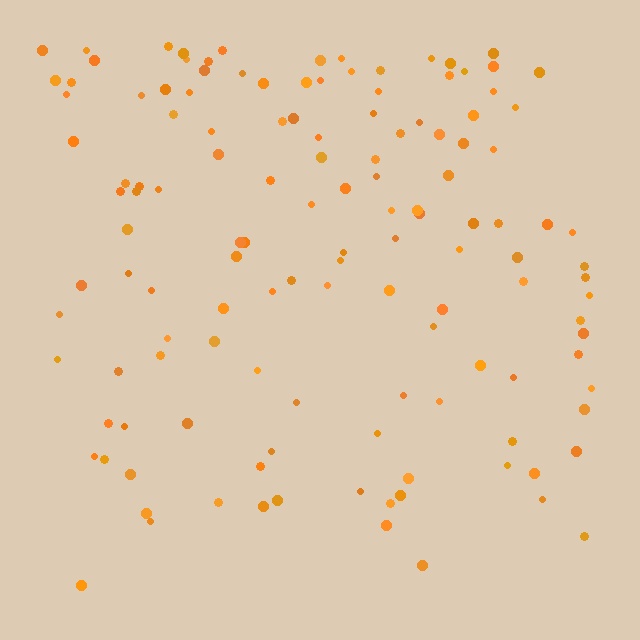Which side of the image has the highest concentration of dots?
The top.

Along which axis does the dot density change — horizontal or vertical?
Vertical.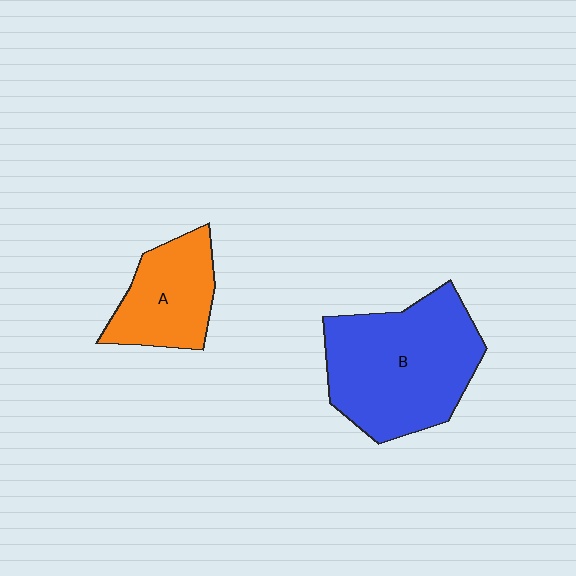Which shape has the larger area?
Shape B (blue).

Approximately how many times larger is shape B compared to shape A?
Approximately 1.9 times.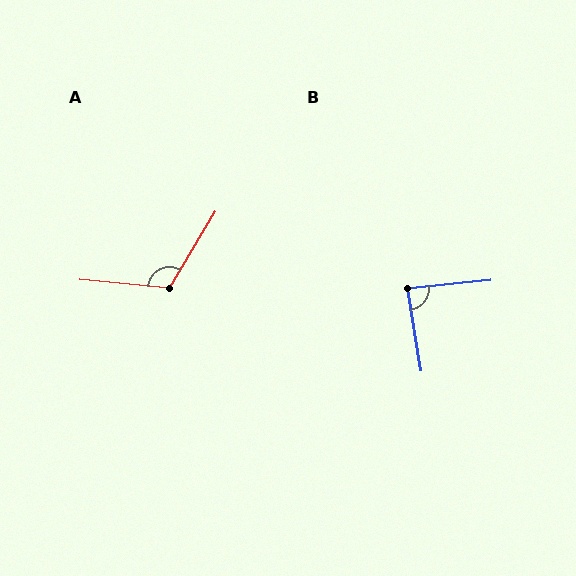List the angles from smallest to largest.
B (87°), A (116°).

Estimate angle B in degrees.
Approximately 87 degrees.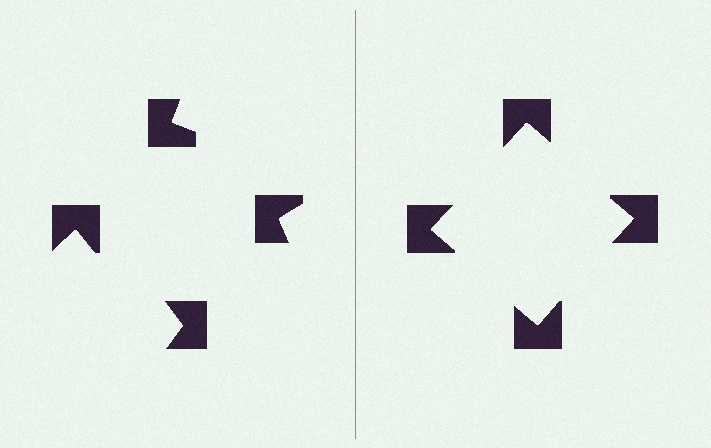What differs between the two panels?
The notched squares are positioned identically on both sides; only the wedge orientations differ. On the right they align to a square; on the left they are misaligned.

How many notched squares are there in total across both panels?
8 — 4 on each side.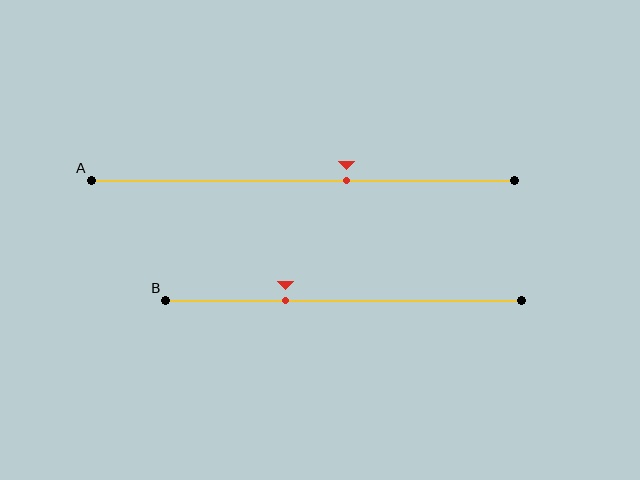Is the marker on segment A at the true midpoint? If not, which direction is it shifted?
No, the marker on segment A is shifted to the right by about 10% of the segment length.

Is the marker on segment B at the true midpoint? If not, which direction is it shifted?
No, the marker on segment B is shifted to the left by about 16% of the segment length.